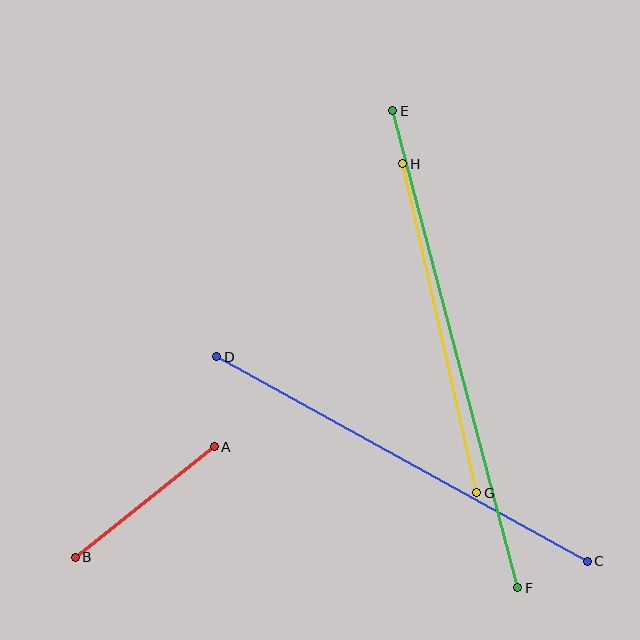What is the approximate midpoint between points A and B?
The midpoint is at approximately (145, 502) pixels.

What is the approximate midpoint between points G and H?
The midpoint is at approximately (440, 328) pixels.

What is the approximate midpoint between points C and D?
The midpoint is at approximately (402, 459) pixels.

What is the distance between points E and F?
The distance is approximately 493 pixels.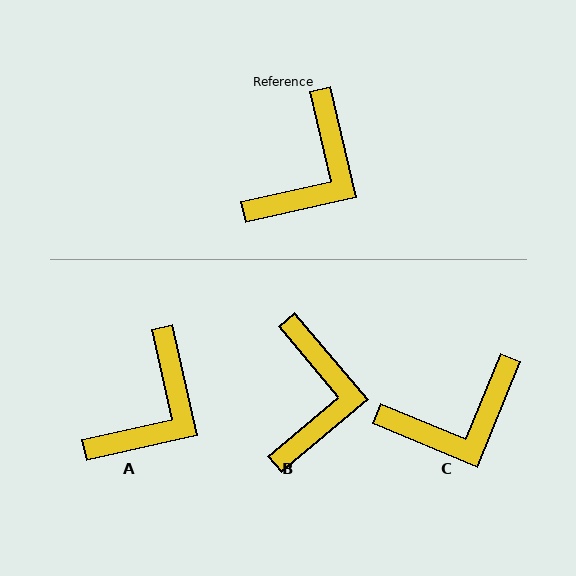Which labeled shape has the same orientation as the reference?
A.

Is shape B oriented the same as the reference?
No, it is off by about 27 degrees.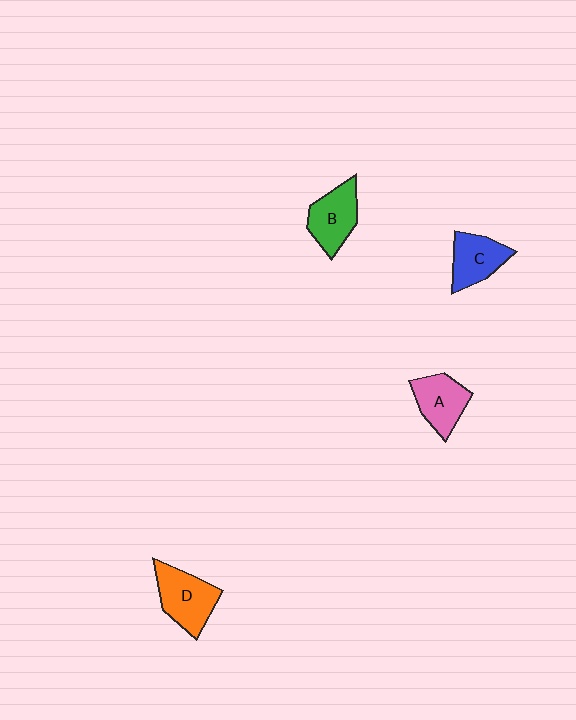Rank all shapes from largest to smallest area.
From largest to smallest: D (orange), B (green), A (pink), C (blue).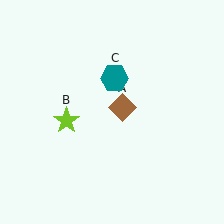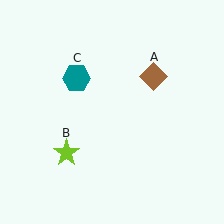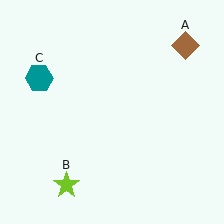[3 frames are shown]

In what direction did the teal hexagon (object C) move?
The teal hexagon (object C) moved left.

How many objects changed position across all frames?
3 objects changed position: brown diamond (object A), lime star (object B), teal hexagon (object C).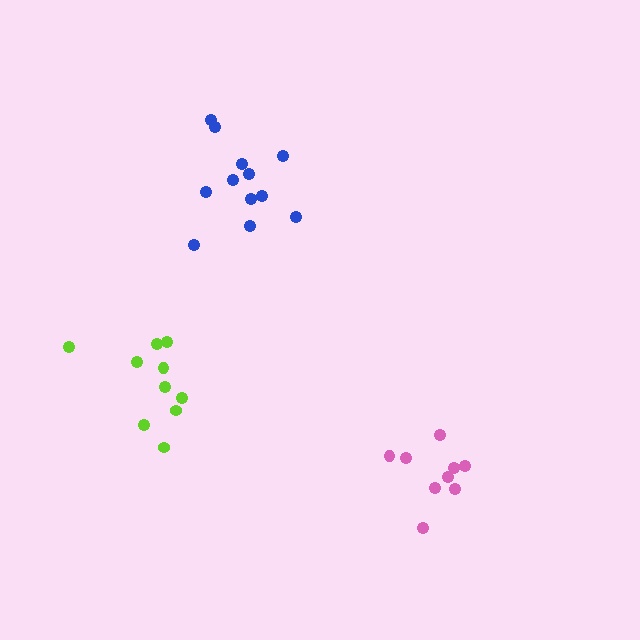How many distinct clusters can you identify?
There are 3 distinct clusters.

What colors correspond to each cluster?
The clusters are colored: pink, blue, lime.